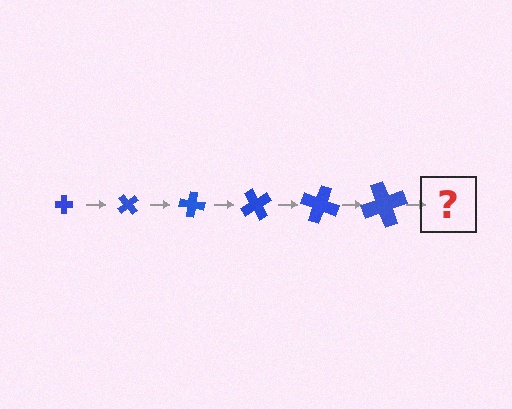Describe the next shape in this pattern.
It should be a cross, larger than the previous one and rotated 300 degrees from the start.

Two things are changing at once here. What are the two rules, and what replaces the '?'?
The two rules are that the cross grows larger each step and it rotates 50 degrees each step. The '?' should be a cross, larger than the previous one and rotated 300 degrees from the start.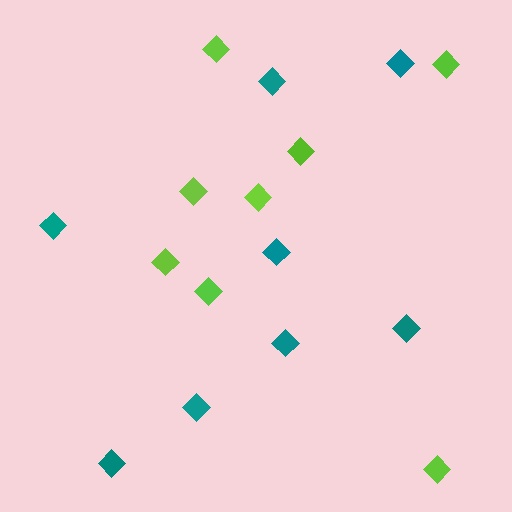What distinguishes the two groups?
There are 2 groups: one group of lime diamonds (8) and one group of teal diamonds (8).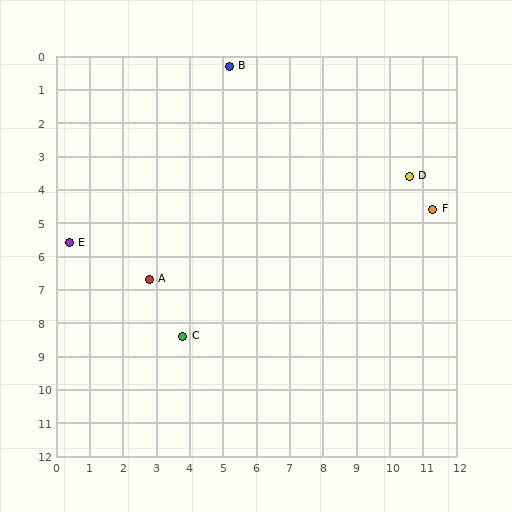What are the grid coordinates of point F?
Point F is at approximately (11.3, 4.6).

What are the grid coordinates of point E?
Point E is at approximately (0.4, 5.6).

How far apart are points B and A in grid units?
Points B and A are about 6.8 grid units apart.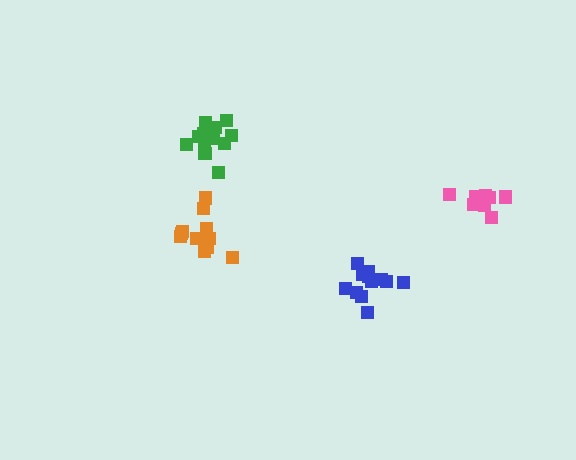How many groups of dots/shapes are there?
There are 4 groups.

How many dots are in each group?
Group 1: 8 dots, Group 2: 11 dots, Group 3: 13 dots, Group 4: 13 dots (45 total).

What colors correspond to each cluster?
The clusters are colored: pink, orange, blue, green.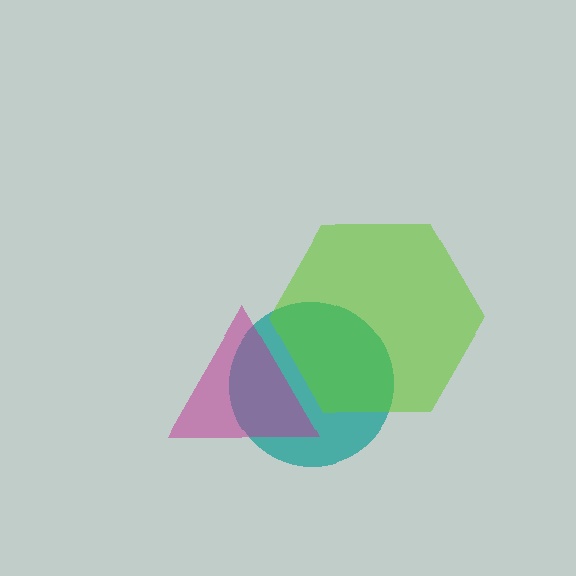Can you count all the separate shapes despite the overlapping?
Yes, there are 3 separate shapes.